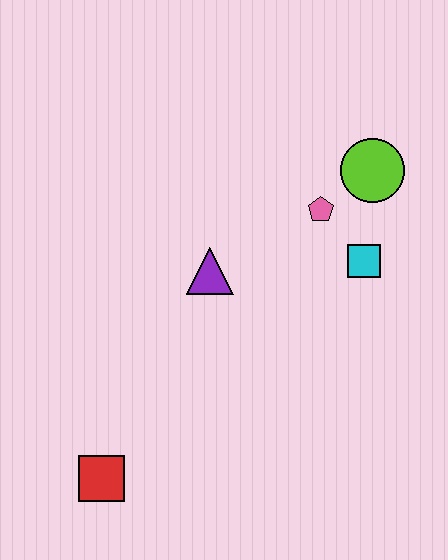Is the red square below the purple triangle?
Yes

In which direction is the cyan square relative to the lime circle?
The cyan square is below the lime circle.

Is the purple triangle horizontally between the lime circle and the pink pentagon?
No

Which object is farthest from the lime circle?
The red square is farthest from the lime circle.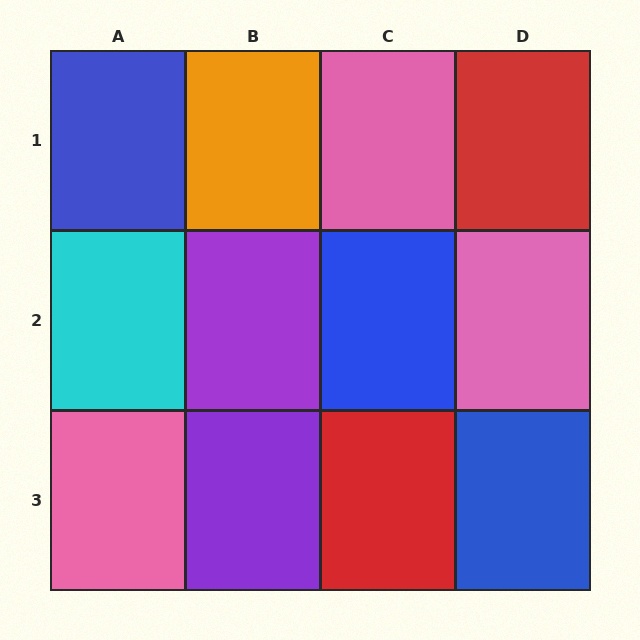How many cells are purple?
2 cells are purple.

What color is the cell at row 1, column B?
Orange.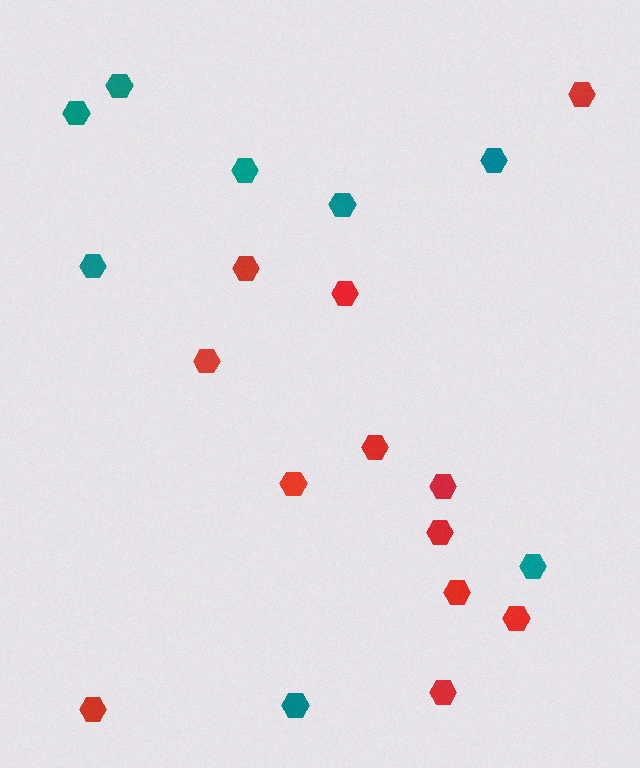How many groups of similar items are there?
There are 2 groups: one group of red hexagons (12) and one group of teal hexagons (8).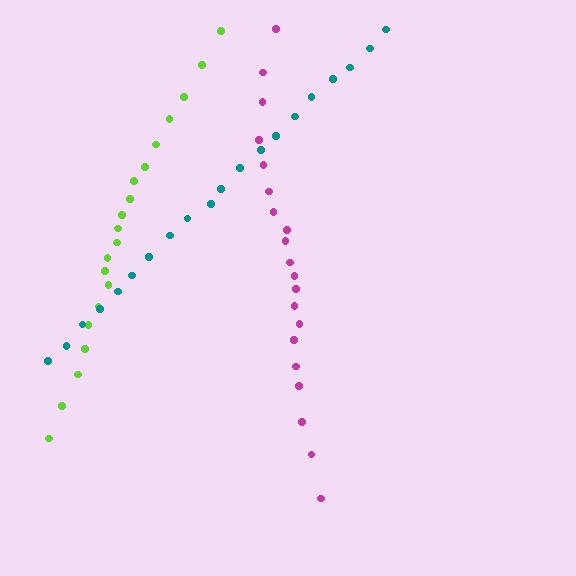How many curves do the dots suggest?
There are 3 distinct paths.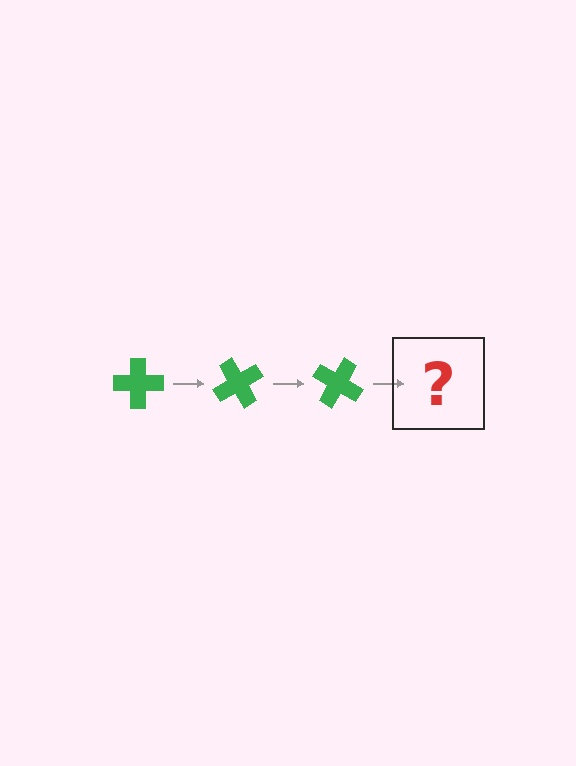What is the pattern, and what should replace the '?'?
The pattern is that the cross rotates 60 degrees each step. The '?' should be a green cross rotated 180 degrees.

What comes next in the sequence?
The next element should be a green cross rotated 180 degrees.